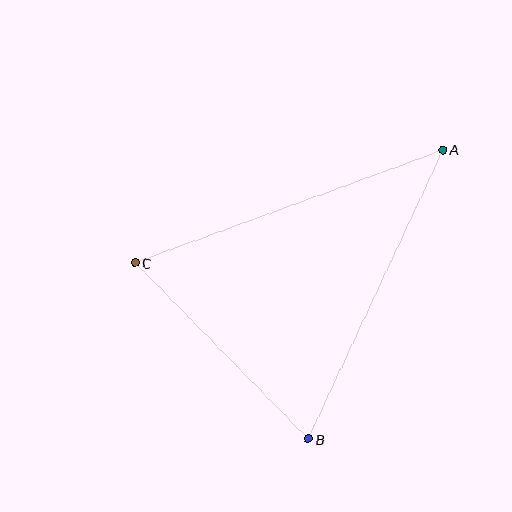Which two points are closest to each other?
Points B and C are closest to each other.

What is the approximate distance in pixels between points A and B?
The distance between A and B is approximately 319 pixels.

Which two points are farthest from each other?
Points A and C are farthest from each other.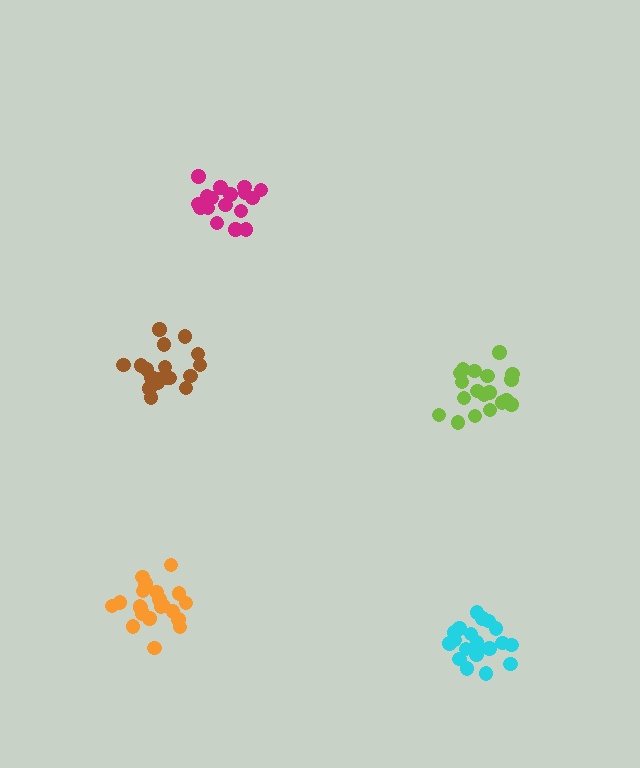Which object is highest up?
The magenta cluster is topmost.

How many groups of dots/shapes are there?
There are 5 groups.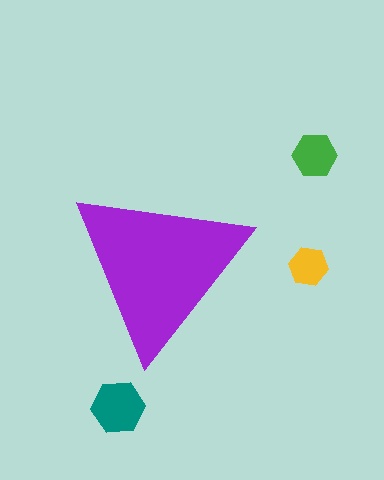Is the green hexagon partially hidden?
No, the green hexagon is fully visible.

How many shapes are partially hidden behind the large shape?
0 shapes are partially hidden.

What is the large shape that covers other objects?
A purple triangle.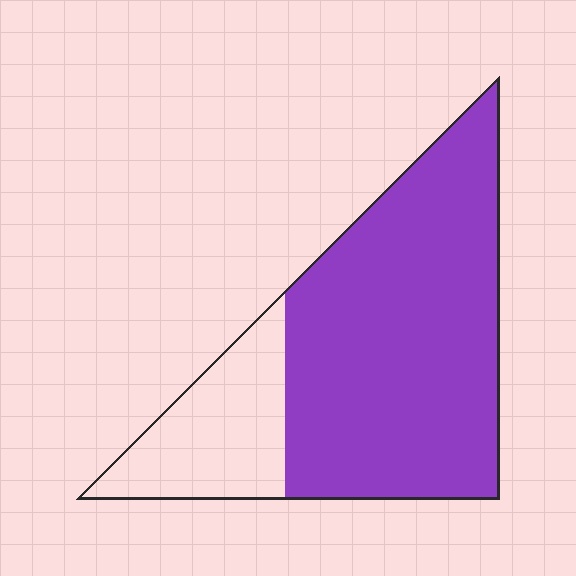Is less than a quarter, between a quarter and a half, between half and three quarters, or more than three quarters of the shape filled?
More than three quarters.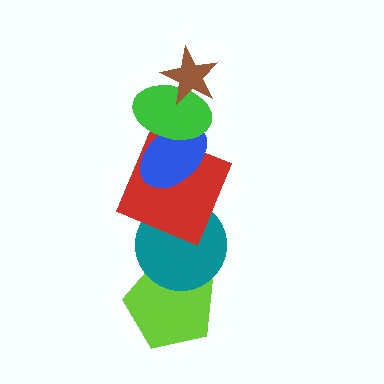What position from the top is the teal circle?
The teal circle is 5th from the top.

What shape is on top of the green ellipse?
The brown star is on top of the green ellipse.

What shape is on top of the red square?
The blue ellipse is on top of the red square.